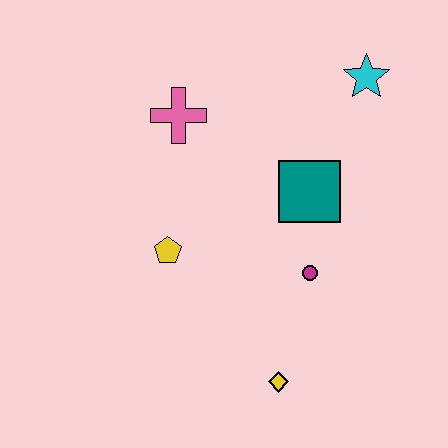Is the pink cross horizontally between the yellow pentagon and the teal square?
Yes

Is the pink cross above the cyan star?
No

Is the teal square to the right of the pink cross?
Yes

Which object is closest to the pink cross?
The yellow pentagon is closest to the pink cross.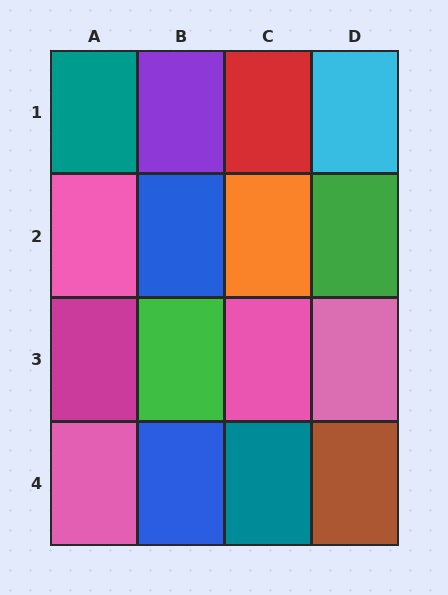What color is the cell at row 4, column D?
Brown.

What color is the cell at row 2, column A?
Pink.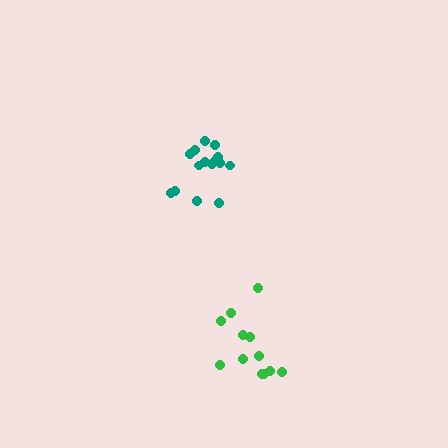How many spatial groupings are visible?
There are 2 spatial groupings.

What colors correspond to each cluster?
The clusters are colored: teal, green.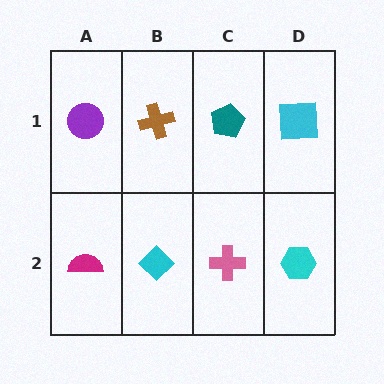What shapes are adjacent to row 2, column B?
A brown cross (row 1, column B), a magenta semicircle (row 2, column A), a pink cross (row 2, column C).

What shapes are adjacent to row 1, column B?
A cyan diamond (row 2, column B), a purple circle (row 1, column A), a teal pentagon (row 1, column C).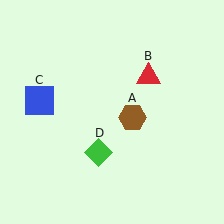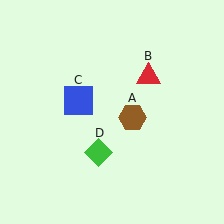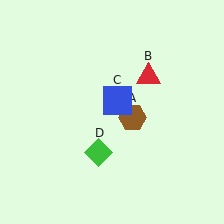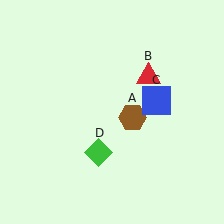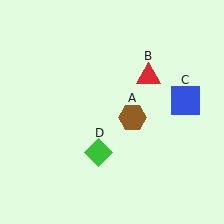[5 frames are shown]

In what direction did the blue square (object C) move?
The blue square (object C) moved right.